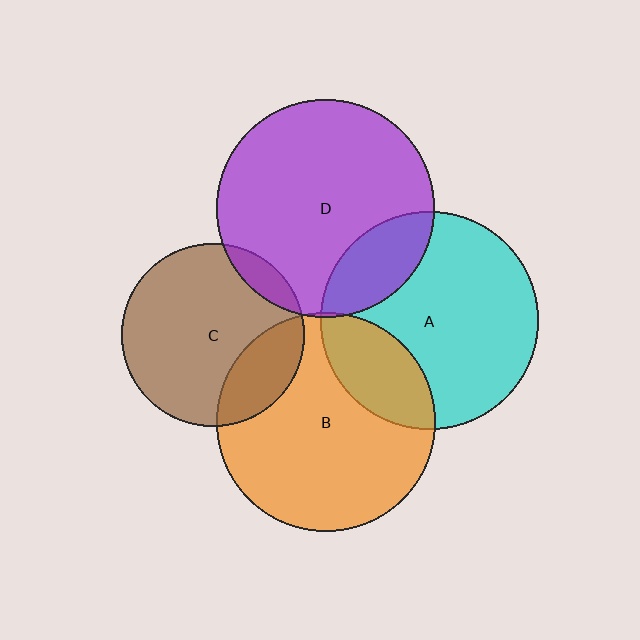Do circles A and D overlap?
Yes.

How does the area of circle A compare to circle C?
Approximately 1.4 times.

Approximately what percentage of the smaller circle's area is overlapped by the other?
Approximately 20%.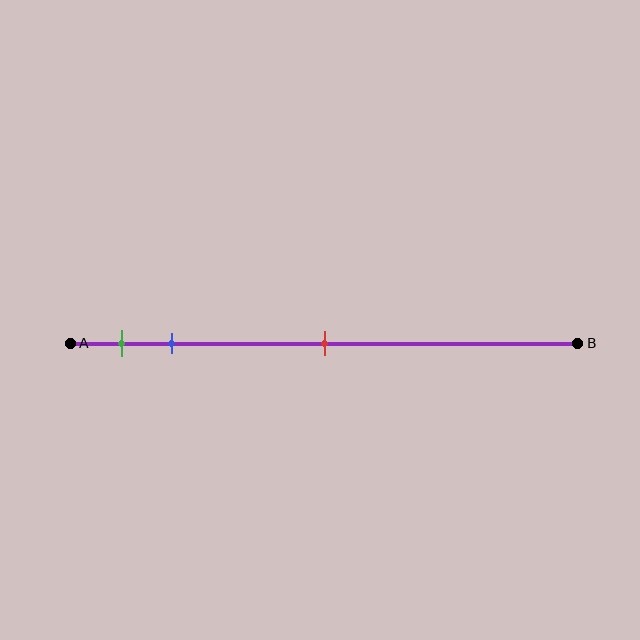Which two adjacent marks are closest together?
The green and blue marks are the closest adjacent pair.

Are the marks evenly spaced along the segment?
No, the marks are not evenly spaced.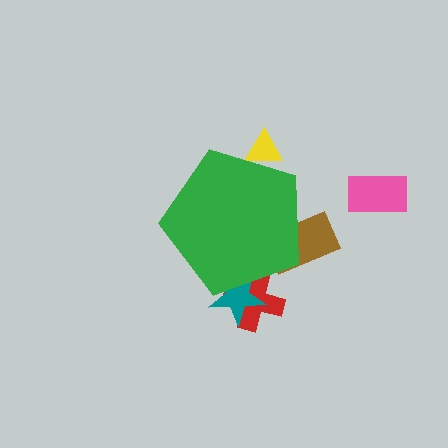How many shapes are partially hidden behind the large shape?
4 shapes are partially hidden.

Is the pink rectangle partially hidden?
No, the pink rectangle is fully visible.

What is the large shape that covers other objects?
A green pentagon.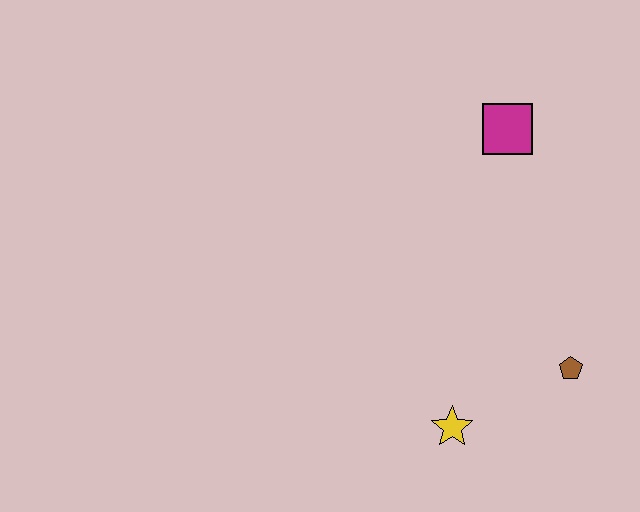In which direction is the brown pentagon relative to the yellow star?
The brown pentagon is to the right of the yellow star.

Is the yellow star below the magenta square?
Yes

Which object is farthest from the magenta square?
The yellow star is farthest from the magenta square.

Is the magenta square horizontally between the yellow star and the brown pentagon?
Yes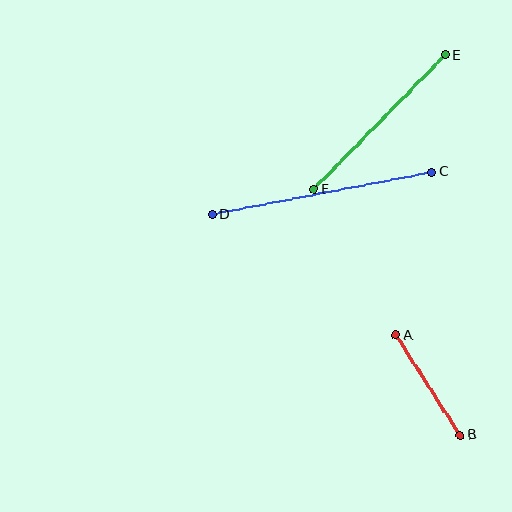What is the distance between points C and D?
The distance is approximately 223 pixels.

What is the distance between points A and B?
The distance is approximately 119 pixels.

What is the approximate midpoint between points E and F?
The midpoint is at approximately (380, 122) pixels.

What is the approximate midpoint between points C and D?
The midpoint is at approximately (322, 193) pixels.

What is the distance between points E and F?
The distance is approximately 188 pixels.